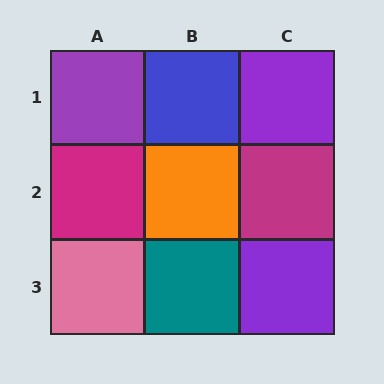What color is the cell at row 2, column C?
Magenta.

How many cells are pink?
1 cell is pink.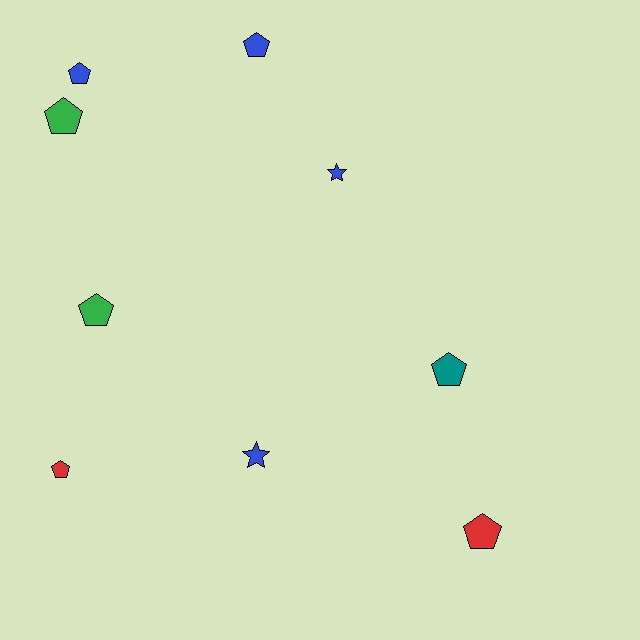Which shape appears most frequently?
Pentagon, with 7 objects.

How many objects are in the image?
There are 9 objects.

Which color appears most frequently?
Blue, with 4 objects.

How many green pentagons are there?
There are 2 green pentagons.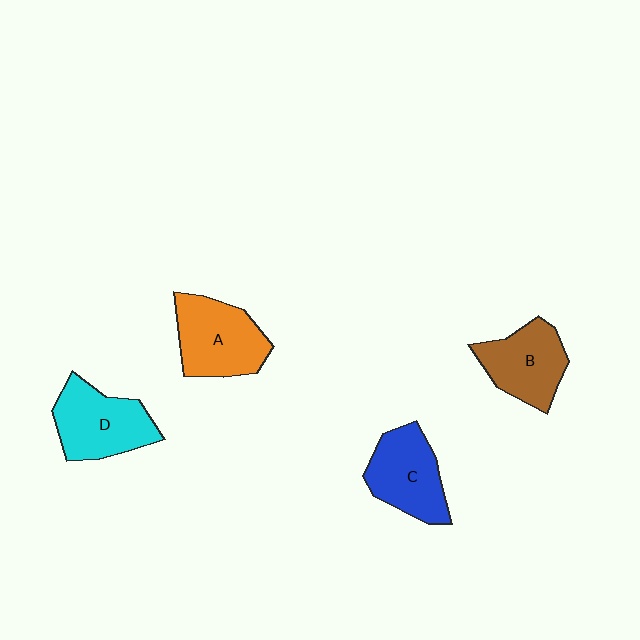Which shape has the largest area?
Shape A (orange).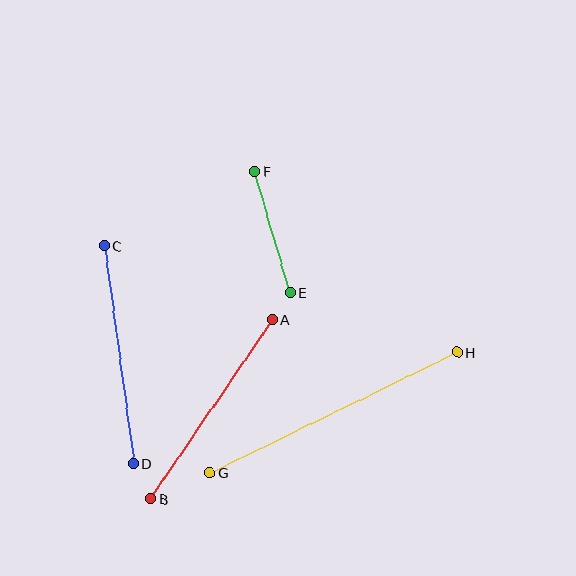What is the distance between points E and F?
The distance is approximately 126 pixels.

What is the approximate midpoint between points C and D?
The midpoint is at approximately (119, 355) pixels.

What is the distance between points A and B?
The distance is approximately 217 pixels.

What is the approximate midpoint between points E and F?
The midpoint is at approximately (273, 232) pixels.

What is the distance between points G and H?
The distance is approximately 275 pixels.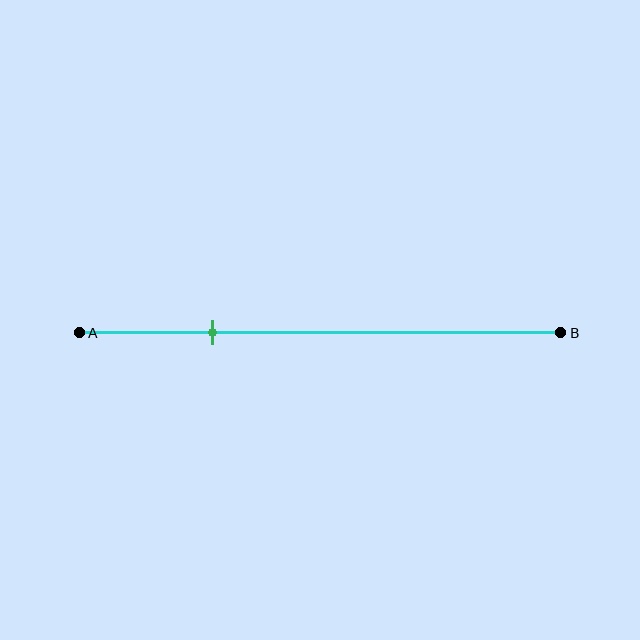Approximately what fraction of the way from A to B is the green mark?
The green mark is approximately 30% of the way from A to B.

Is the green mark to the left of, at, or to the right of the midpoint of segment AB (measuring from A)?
The green mark is to the left of the midpoint of segment AB.